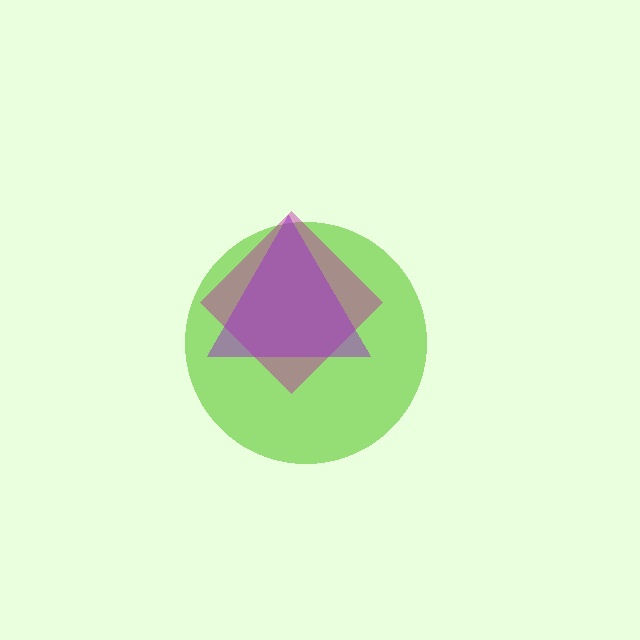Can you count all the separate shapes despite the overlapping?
Yes, there are 3 separate shapes.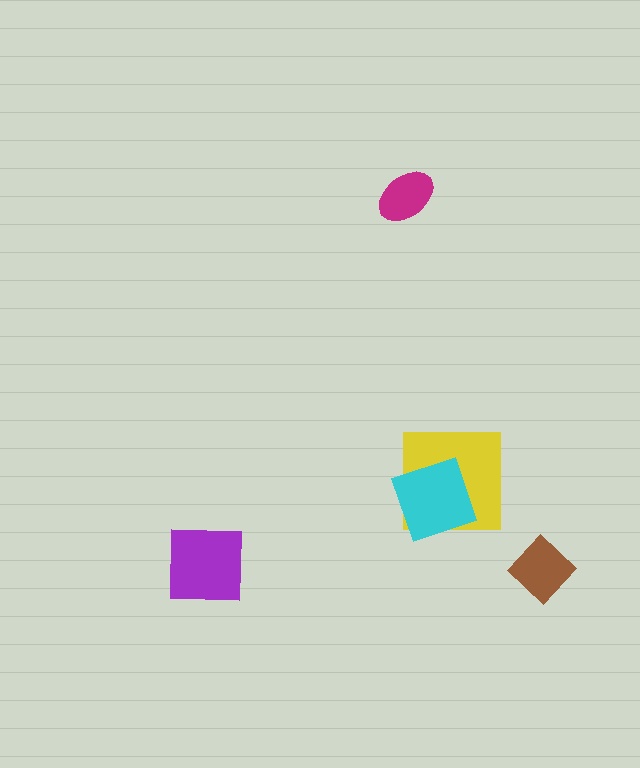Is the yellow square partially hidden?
Yes, it is partially covered by another shape.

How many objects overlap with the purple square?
0 objects overlap with the purple square.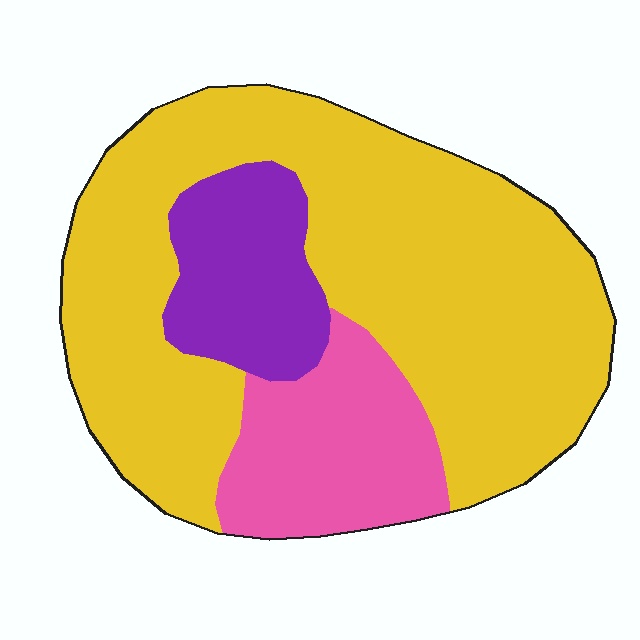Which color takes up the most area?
Yellow, at roughly 65%.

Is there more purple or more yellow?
Yellow.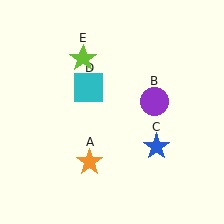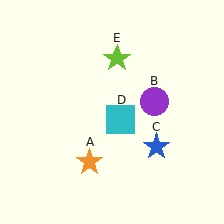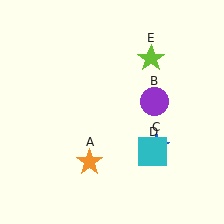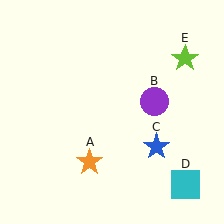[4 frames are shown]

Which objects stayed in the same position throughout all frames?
Orange star (object A) and purple circle (object B) and blue star (object C) remained stationary.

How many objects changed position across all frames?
2 objects changed position: cyan square (object D), lime star (object E).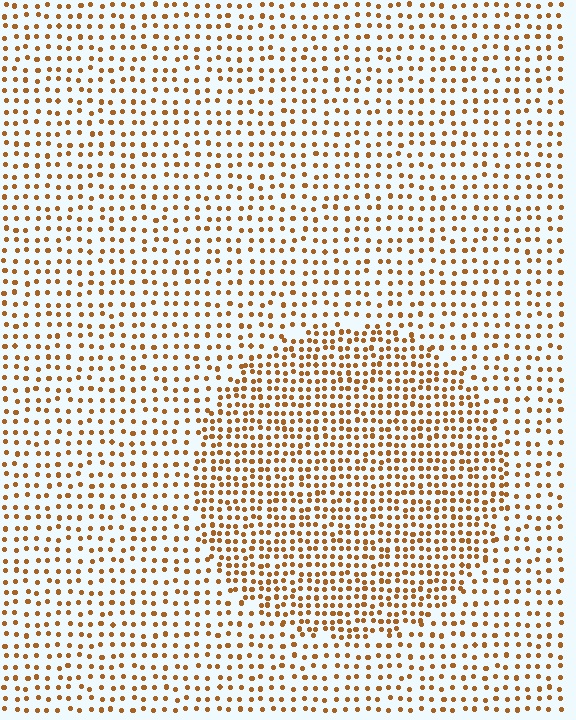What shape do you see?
I see a circle.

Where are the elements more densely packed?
The elements are more densely packed inside the circle boundary.